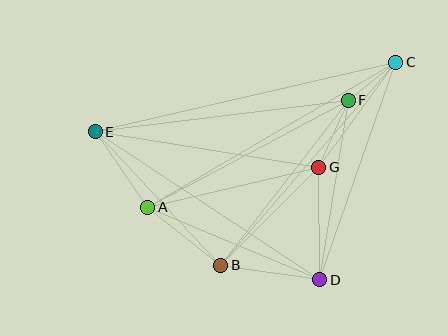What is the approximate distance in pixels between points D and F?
The distance between D and F is approximately 182 pixels.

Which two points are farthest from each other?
Points C and E are farthest from each other.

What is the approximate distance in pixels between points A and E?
The distance between A and E is approximately 92 pixels.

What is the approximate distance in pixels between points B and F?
The distance between B and F is approximately 208 pixels.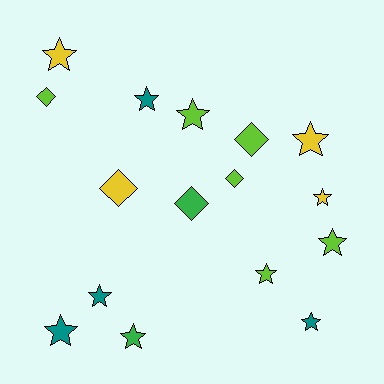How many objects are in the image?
There are 16 objects.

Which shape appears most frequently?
Star, with 11 objects.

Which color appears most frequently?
Lime, with 6 objects.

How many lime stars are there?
There are 3 lime stars.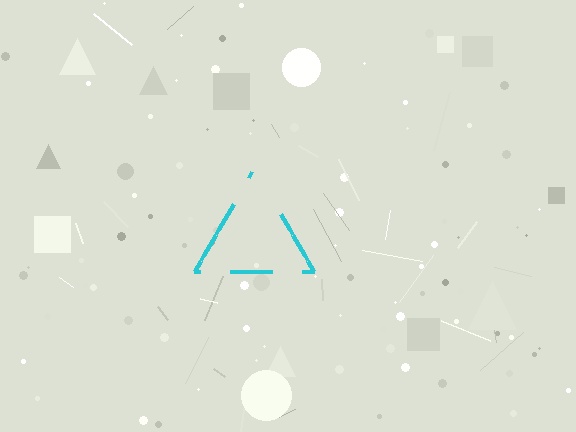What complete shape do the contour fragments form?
The contour fragments form a triangle.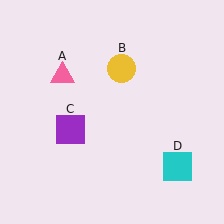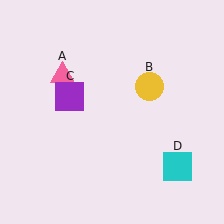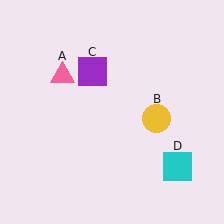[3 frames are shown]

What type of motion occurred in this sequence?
The yellow circle (object B), purple square (object C) rotated clockwise around the center of the scene.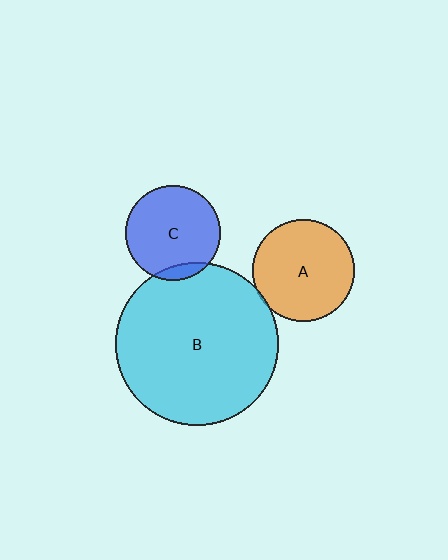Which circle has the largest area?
Circle B (cyan).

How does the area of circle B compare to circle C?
Approximately 3.0 times.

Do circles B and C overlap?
Yes.